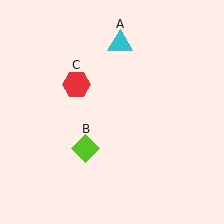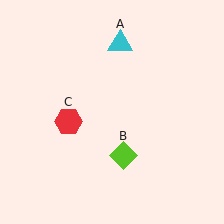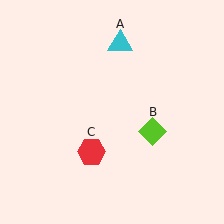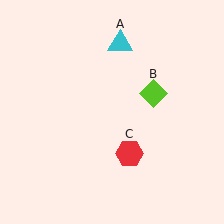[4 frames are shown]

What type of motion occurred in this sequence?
The lime diamond (object B), red hexagon (object C) rotated counterclockwise around the center of the scene.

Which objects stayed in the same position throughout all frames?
Cyan triangle (object A) remained stationary.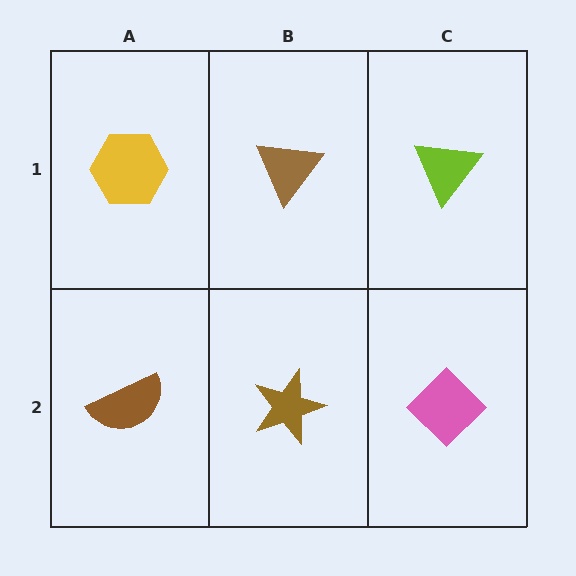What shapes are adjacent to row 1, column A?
A brown semicircle (row 2, column A), a brown triangle (row 1, column B).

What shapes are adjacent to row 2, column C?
A lime triangle (row 1, column C), a brown star (row 2, column B).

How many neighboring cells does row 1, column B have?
3.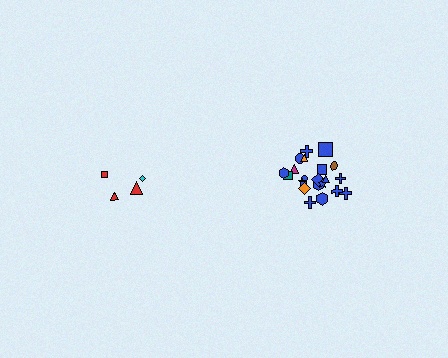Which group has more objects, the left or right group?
The right group.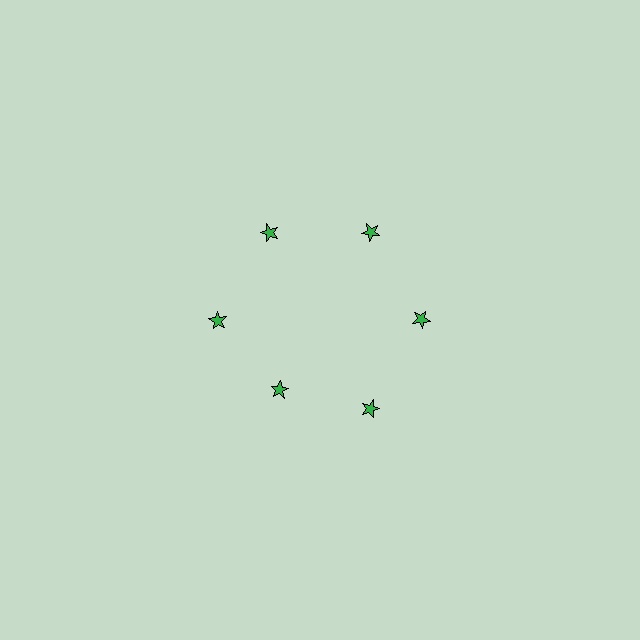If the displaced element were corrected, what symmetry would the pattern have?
It would have 6-fold rotational symmetry — the pattern would map onto itself every 60 degrees.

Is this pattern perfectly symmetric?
No. The 6 green stars are arranged in a ring, but one element near the 7 o'clock position is pulled inward toward the center, breaking the 6-fold rotational symmetry.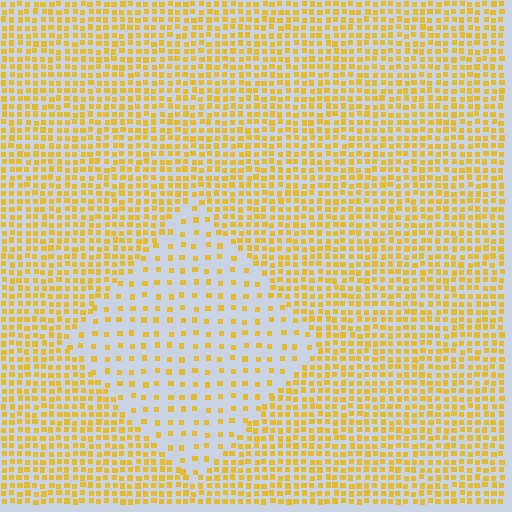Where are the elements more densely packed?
The elements are more densely packed outside the diamond boundary.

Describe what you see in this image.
The image contains small yellow elements arranged at two different densities. A diamond-shaped region is visible where the elements are less densely packed than the surrounding area.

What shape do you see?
I see a diamond.